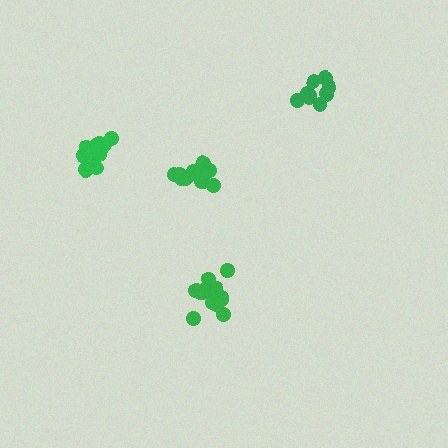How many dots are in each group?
Group 1: 12 dots, Group 2: 12 dots, Group 3: 13 dots, Group 4: 10 dots (47 total).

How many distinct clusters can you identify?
There are 4 distinct clusters.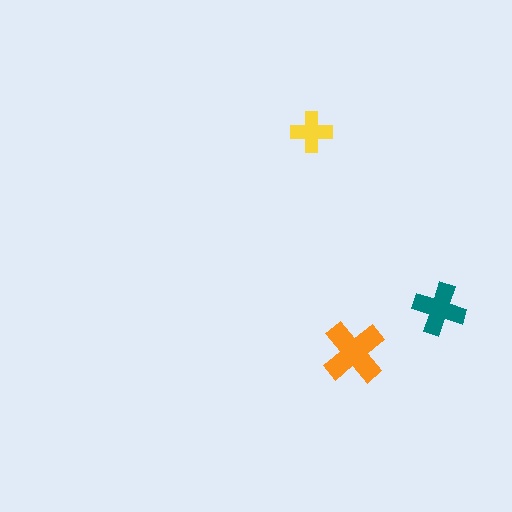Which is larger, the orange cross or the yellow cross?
The orange one.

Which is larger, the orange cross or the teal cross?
The orange one.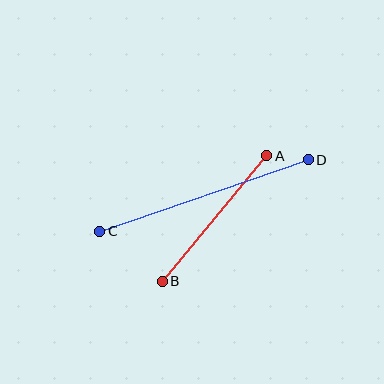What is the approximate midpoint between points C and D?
The midpoint is at approximately (204, 196) pixels.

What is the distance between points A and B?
The distance is approximately 163 pixels.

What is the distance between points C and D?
The distance is approximately 220 pixels.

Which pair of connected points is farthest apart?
Points C and D are farthest apart.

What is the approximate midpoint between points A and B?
The midpoint is at approximately (214, 218) pixels.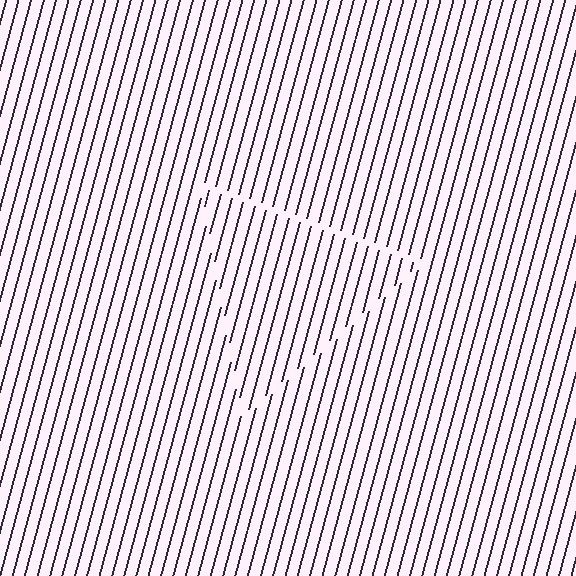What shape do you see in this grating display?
An illusory triangle. The interior of the shape contains the same grating, shifted by half a period — the contour is defined by the phase discontinuity where line-ends from the inner and outer gratings abut.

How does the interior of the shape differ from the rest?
The interior of the shape contains the same grating, shifted by half a period — the contour is defined by the phase discontinuity where line-ends from the inner and outer gratings abut.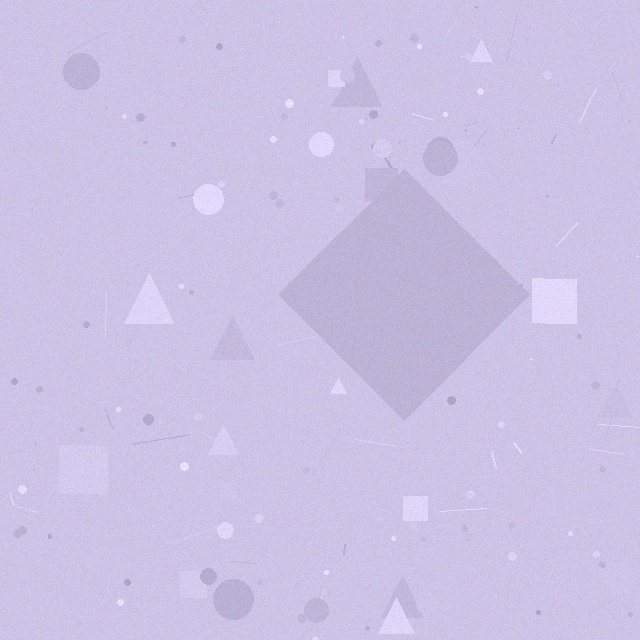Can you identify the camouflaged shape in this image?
The camouflaged shape is a diamond.